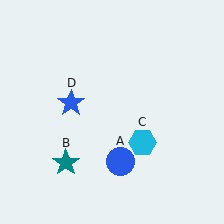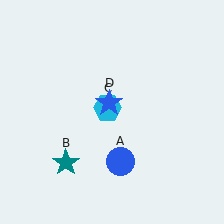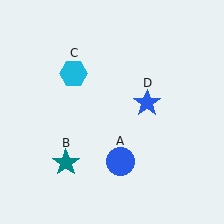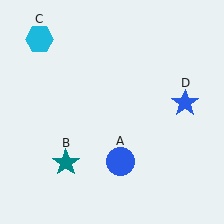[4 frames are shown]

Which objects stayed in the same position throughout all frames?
Blue circle (object A) and teal star (object B) remained stationary.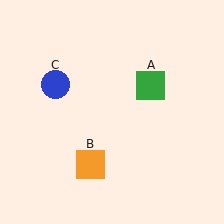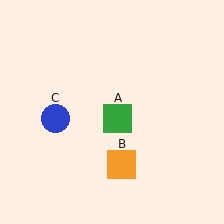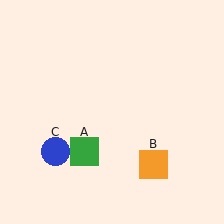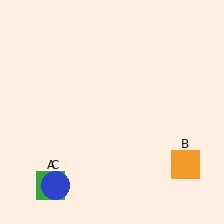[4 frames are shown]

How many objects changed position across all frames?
3 objects changed position: green square (object A), orange square (object B), blue circle (object C).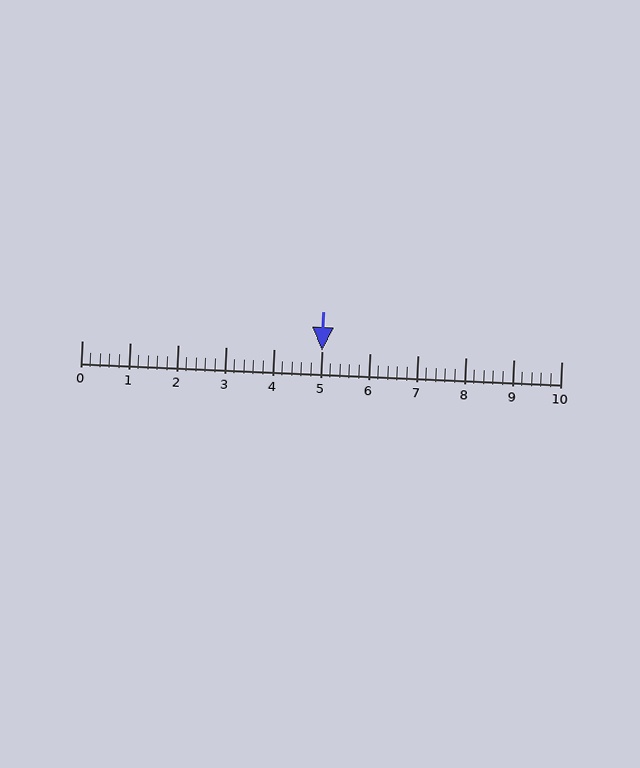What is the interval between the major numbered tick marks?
The major tick marks are spaced 1 units apart.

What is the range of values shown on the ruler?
The ruler shows values from 0 to 10.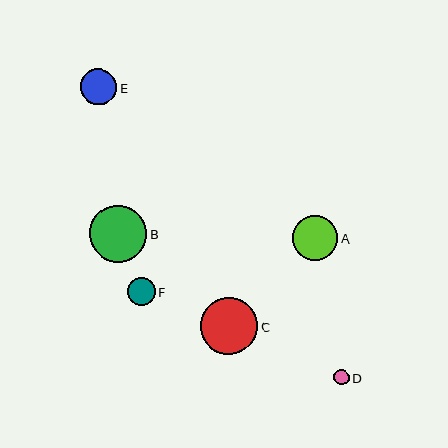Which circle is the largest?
Circle B is the largest with a size of approximately 57 pixels.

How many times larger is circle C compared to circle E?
Circle C is approximately 1.6 times the size of circle E.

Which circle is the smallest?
Circle D is the smallest with a size of approximately 15 pixels.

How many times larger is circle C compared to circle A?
Circle C is approximately 1.3 times the size of circle A.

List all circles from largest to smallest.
From largest to smallest: B, C, A, E, F, D.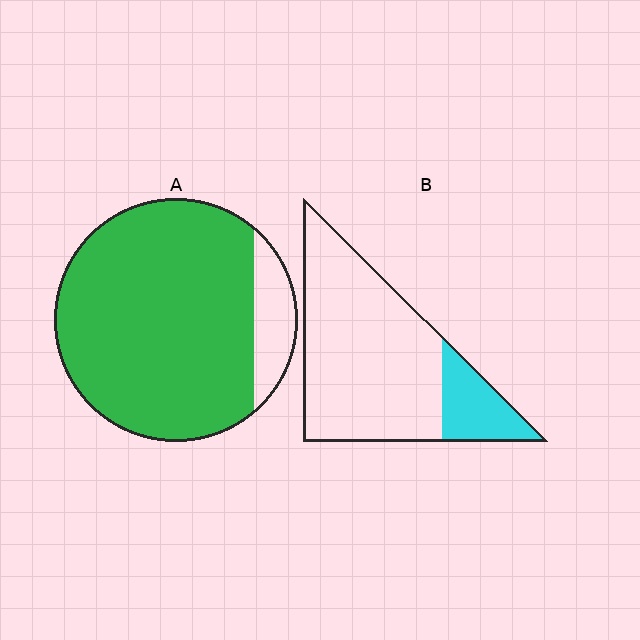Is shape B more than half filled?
No.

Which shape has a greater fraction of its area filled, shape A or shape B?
Shape A.